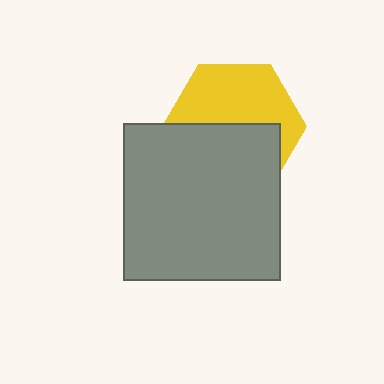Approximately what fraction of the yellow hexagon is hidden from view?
Roughly 48% of the yellow hexagon is hidden behind the gray square.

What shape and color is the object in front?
The object in front is a gray square.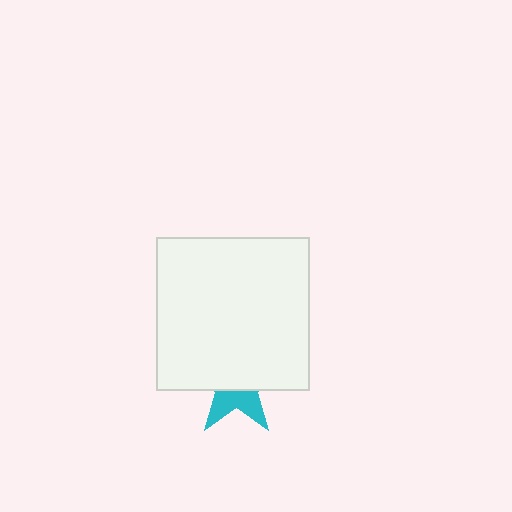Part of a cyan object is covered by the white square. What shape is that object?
It is a star.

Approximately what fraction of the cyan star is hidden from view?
Roughly 63% of the cyan star is hidden behind the white square.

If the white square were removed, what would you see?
You would see the complete cyan star.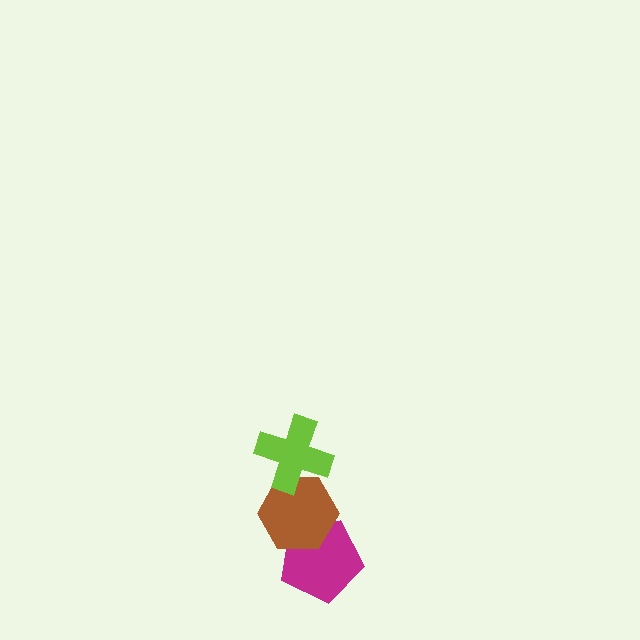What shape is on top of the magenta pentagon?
The brown hexagon is on top of the magenta pentagon.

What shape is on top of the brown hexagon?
The lime cross is on top of the brown hexagon.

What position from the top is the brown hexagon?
The brown hexagon is 2nd from the top.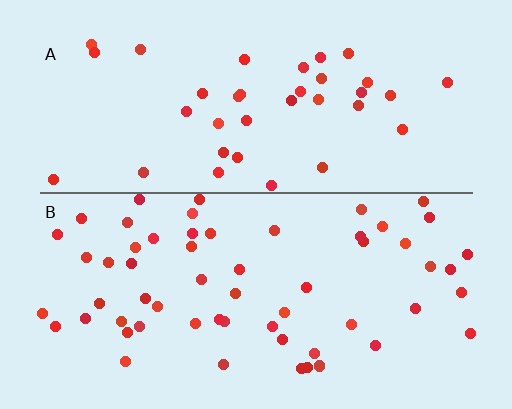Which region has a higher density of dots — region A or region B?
B (the bottom).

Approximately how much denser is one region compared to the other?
Approximately 1.6× — region B over region A.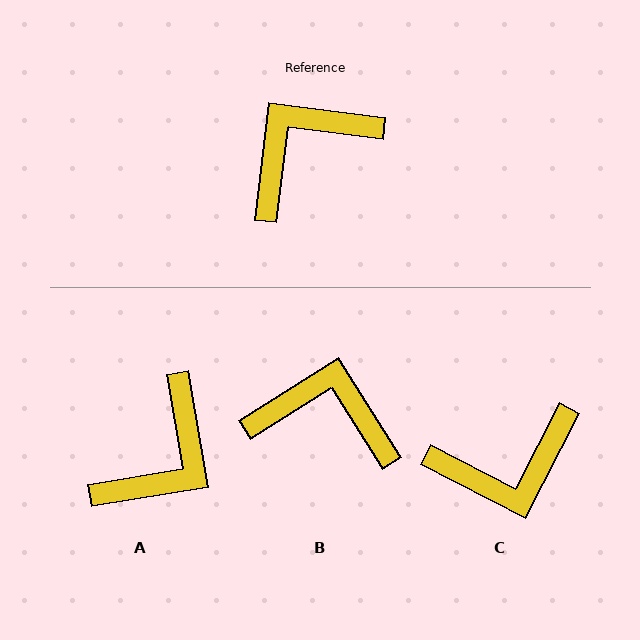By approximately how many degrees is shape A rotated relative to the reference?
Approximately 163 degrees clockwise.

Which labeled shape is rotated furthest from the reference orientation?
A, about 163 degrees away.